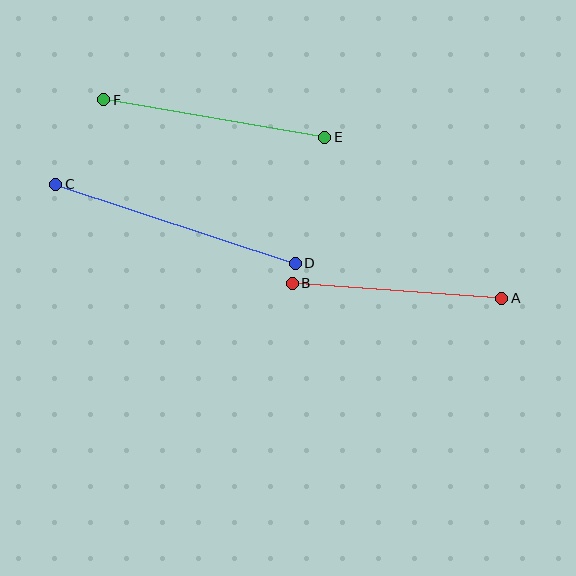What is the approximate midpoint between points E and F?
The midpoint is at approximately (214, 118) pixels.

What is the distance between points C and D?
The distance is approximately 252 pixels.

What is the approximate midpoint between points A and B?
The midpoint is at approximately (397, 291) pixels.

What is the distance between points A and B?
The distance is approximately 210 pixels.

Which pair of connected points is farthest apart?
Points C and D are farthest apart.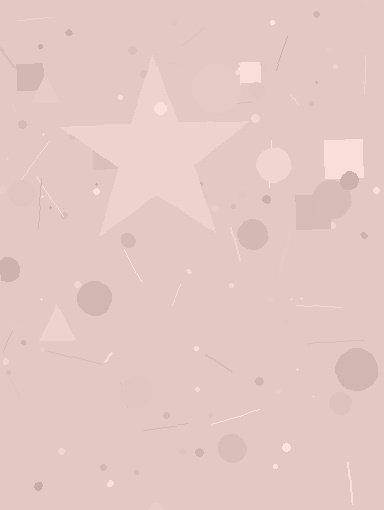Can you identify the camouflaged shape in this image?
The camouflaged shape is a star.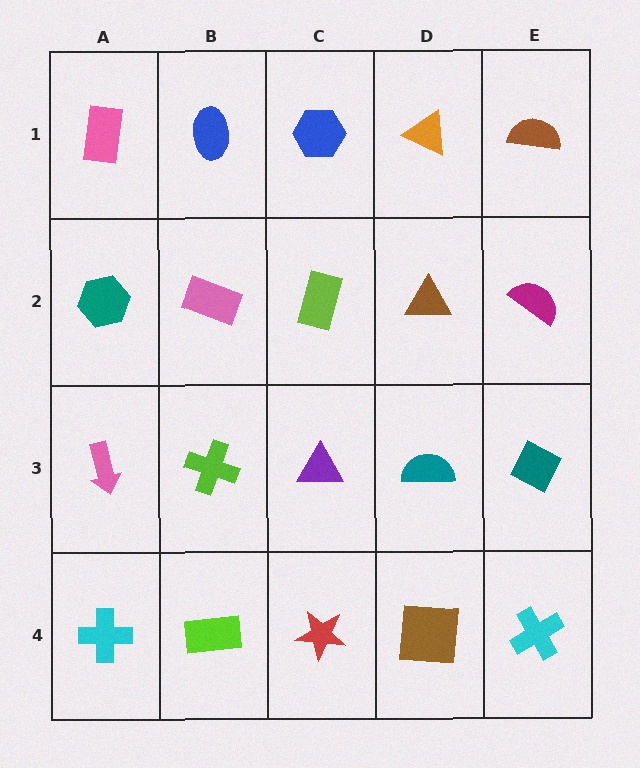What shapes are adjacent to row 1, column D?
A brown triangle (row 2, column D), a blue hexagon (row 1, column C), a brown semicircle (row 1, column E).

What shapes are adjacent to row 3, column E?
A magenta semicircle (row 2, column E), a cyan cross (row 4, column E), a teal semicircle (row 3, column D).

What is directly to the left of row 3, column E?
A teal semicircle.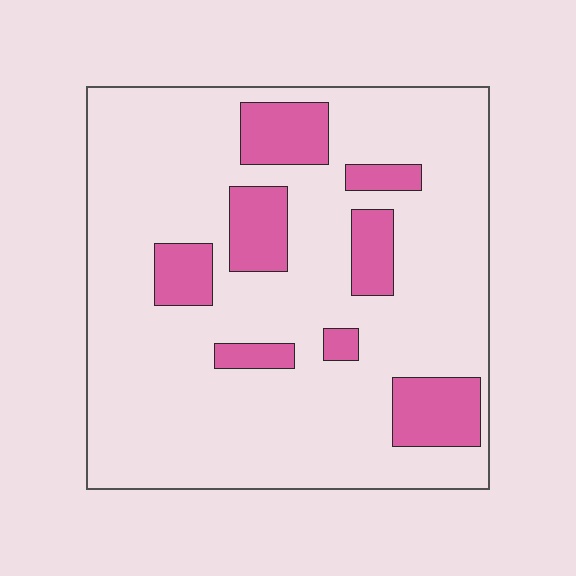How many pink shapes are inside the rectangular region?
8.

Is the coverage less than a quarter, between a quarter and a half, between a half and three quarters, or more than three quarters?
Less than a quarter.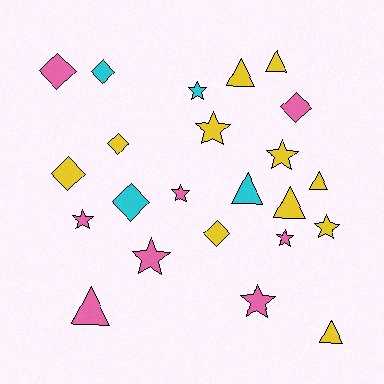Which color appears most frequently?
Yellow, with 11 objects.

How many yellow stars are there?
There are 3 yellow stars.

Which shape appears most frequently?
Star, with 9 objects.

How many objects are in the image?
There are 23 objects.